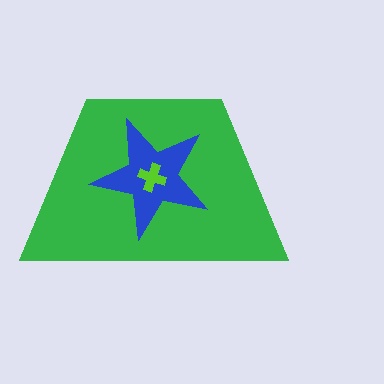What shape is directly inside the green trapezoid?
The blue star.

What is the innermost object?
The lime cross.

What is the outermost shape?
The green trapezoid.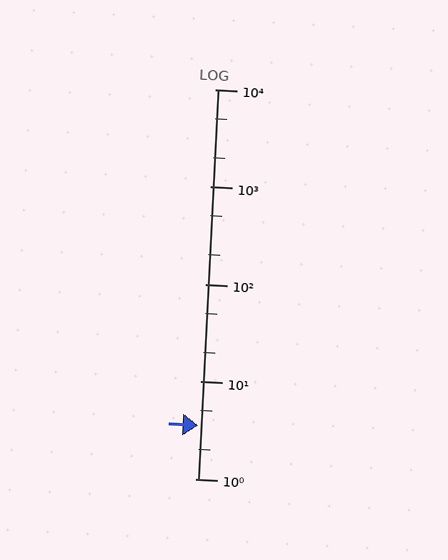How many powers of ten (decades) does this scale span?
The scale spans 4 decades, from 1 to 10000.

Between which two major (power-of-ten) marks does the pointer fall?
The pointer is between 1 and 10.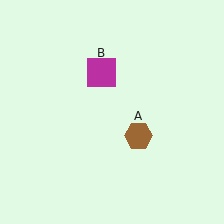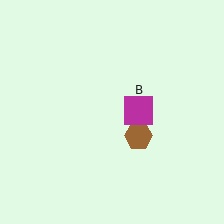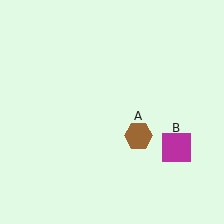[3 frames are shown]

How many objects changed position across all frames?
1 object changed position: magenta square (object B).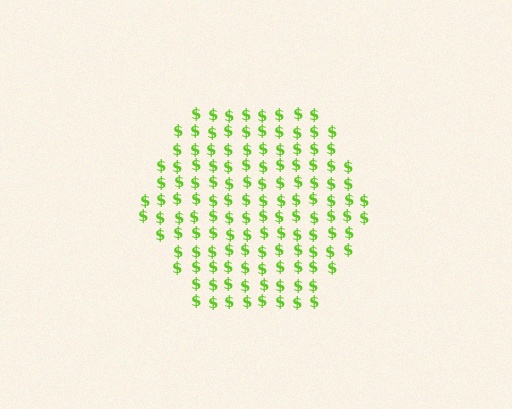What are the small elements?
The small elements are dollar signs.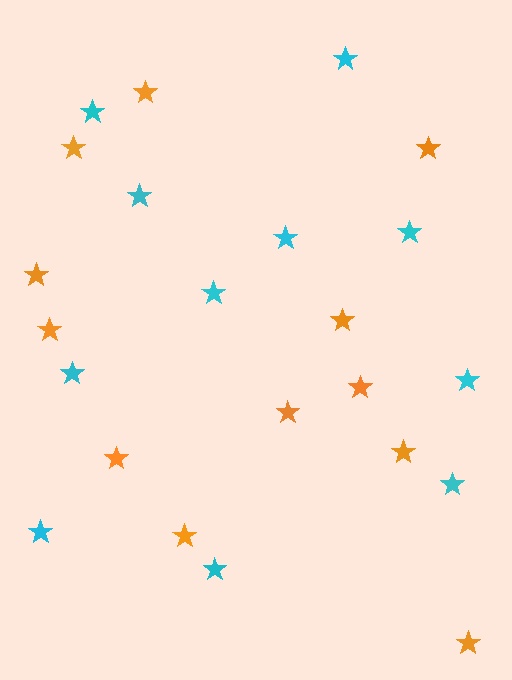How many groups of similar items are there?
There are 2 groups: one group of cyan stars (11) and one group of orange stars (12).